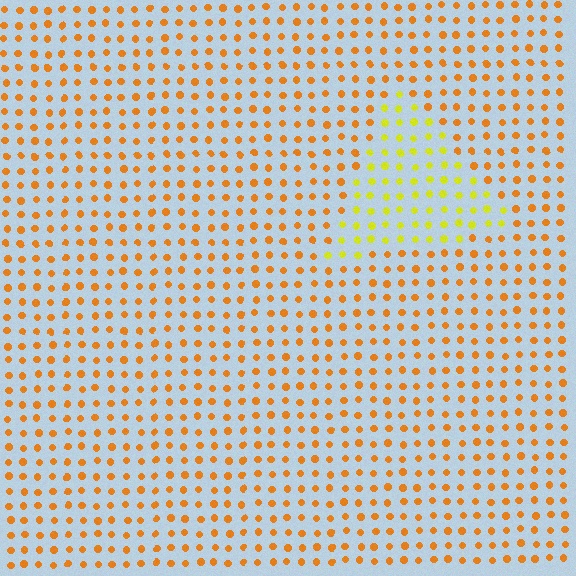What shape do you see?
I see a triangle.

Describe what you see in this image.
The image is filled with small orange elements in a uniform arrangement. A triangle-shaped region is visible where the elements are tinted to a slightly different hue, forming a subtle color boundary.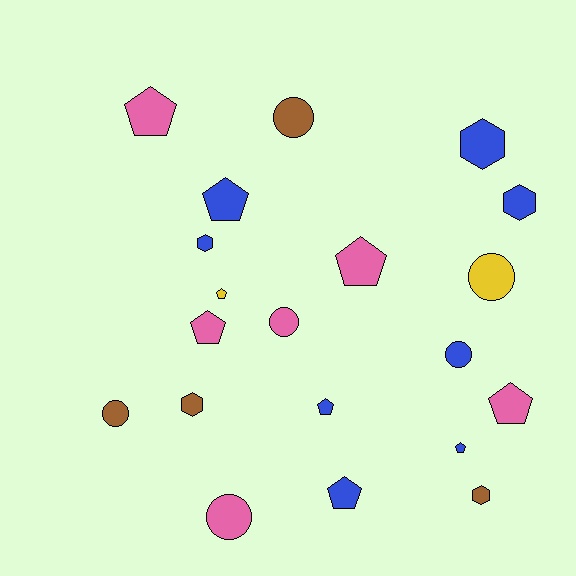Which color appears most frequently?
Blue, with 8 objects.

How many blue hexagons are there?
There are 3 blue hexagons.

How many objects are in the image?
There are 20 objects.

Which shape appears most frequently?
Pentagon, with 9 objects.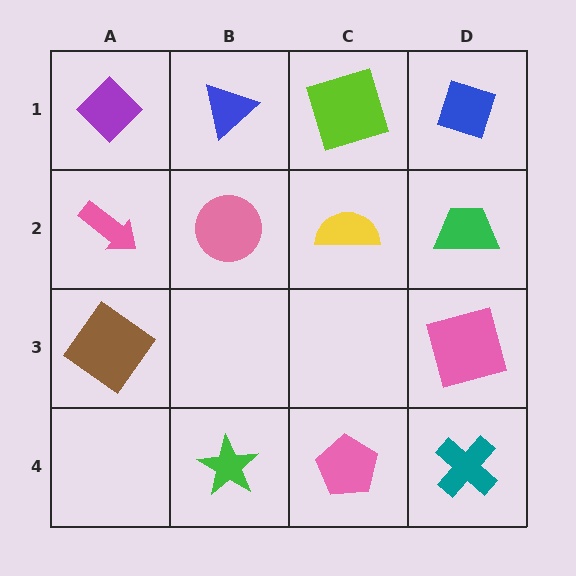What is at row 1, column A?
A purple diamond.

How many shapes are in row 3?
2 shapes.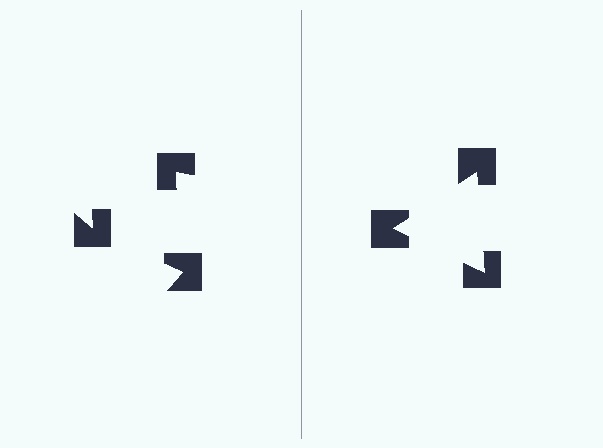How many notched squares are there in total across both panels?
6 — 3 on each side.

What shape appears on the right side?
An illusory triangle.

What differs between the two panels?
The notched squares are positioned identically on both sides; only the wedge orientations differ. On the right they align to a triangle; on the left they are misaligned.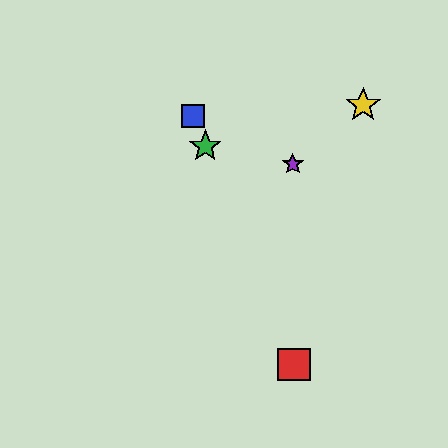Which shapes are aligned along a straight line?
The red square, the blue square, the green star are aligned along a straight line.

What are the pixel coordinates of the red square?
The red square is at (294, 365).